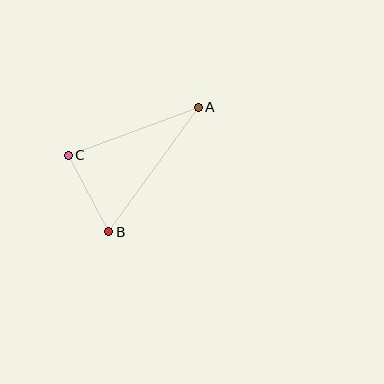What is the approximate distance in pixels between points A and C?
The distance between A and C is approximately 139 pixels.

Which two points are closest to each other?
Points B and C are closest to each other.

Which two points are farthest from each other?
Points A and B are farthest from each other.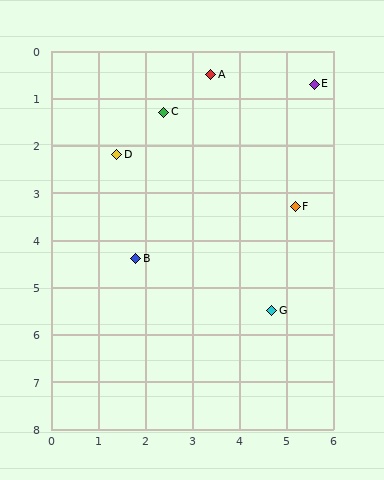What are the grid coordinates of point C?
Point C is at approximately (2.4, 1.3).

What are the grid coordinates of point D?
Point D is at approximately (1.4, 2.2).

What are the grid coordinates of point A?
Point A is at approximately (3.4, 0.5).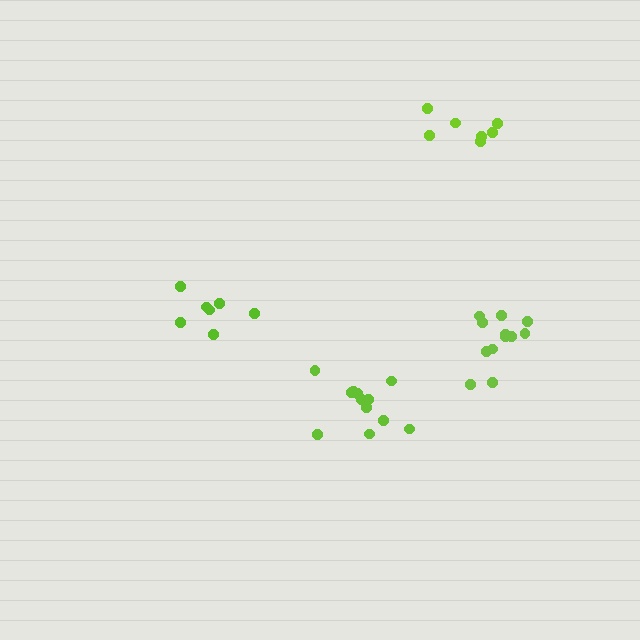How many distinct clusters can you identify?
There are 4 distinct clusters.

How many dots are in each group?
Group 1: 7 dots, Group 2: 7 dots, Group 3: 13 dots, Group 4: 12 dots (39 total).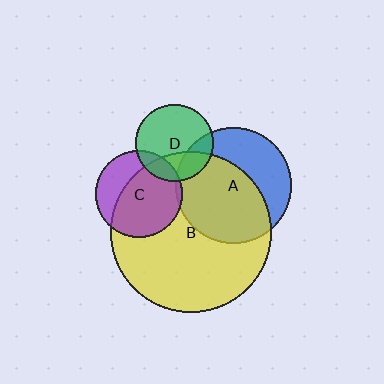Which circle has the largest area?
Circle B (yellow).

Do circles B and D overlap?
Yes.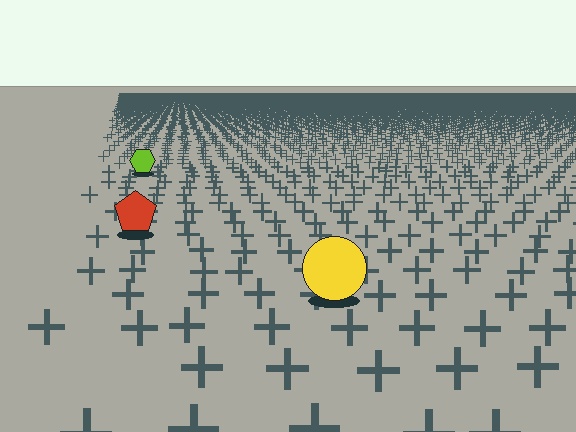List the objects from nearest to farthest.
From nearest to farthest: the yellow circle, the red pentagon, the lime hexagon.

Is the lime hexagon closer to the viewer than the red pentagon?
No. The red pentagon is closer — you can tell from the texture gradient: the ground texture is coarser near it.